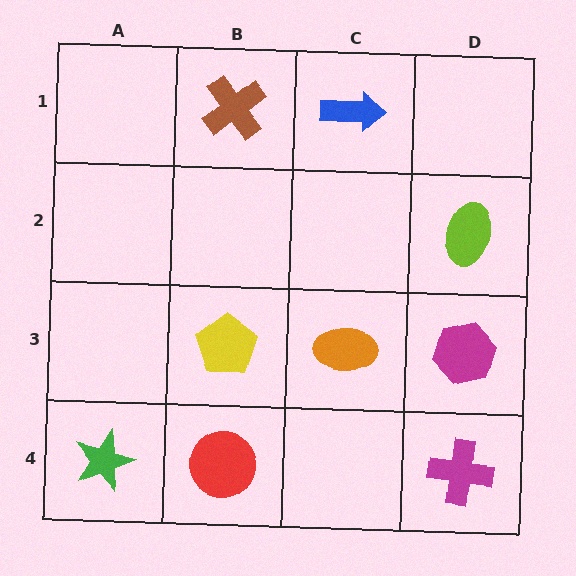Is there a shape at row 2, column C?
No, that cell is empty.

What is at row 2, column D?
A lime ellipse.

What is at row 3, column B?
A yellow pentagon.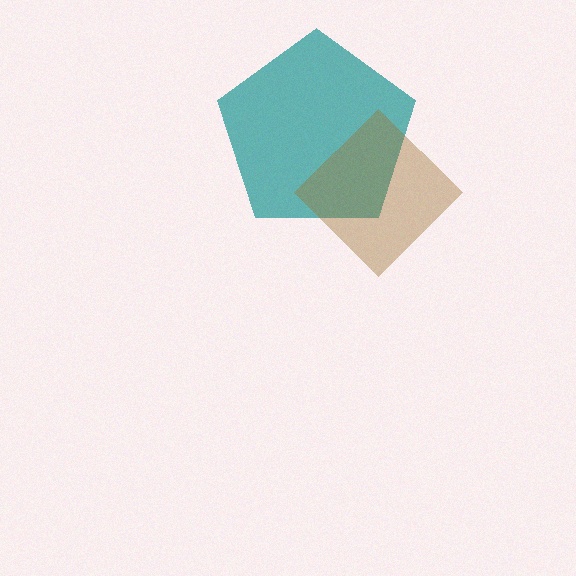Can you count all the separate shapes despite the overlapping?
Yes, there are 2 separate shapes.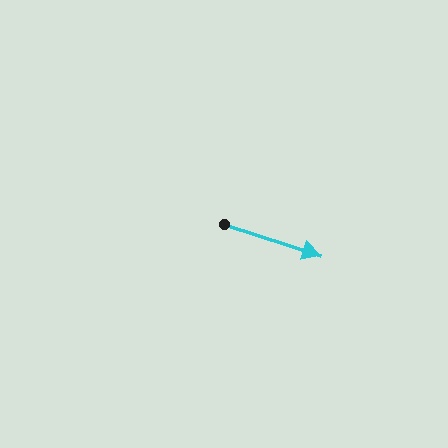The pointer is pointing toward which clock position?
Roughly 4 o'clock.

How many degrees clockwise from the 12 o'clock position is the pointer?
Approximately 108 degrees.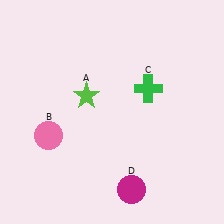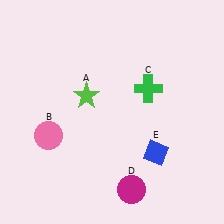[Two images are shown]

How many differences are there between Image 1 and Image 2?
There is 1 difference between the two images.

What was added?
A blue diamond (E) was added in Image 2.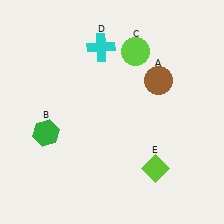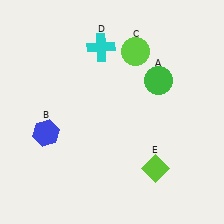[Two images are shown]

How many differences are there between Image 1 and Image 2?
There are 2 differences between the two images.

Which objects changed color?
A changed from brown to green. B changed from green to blue.